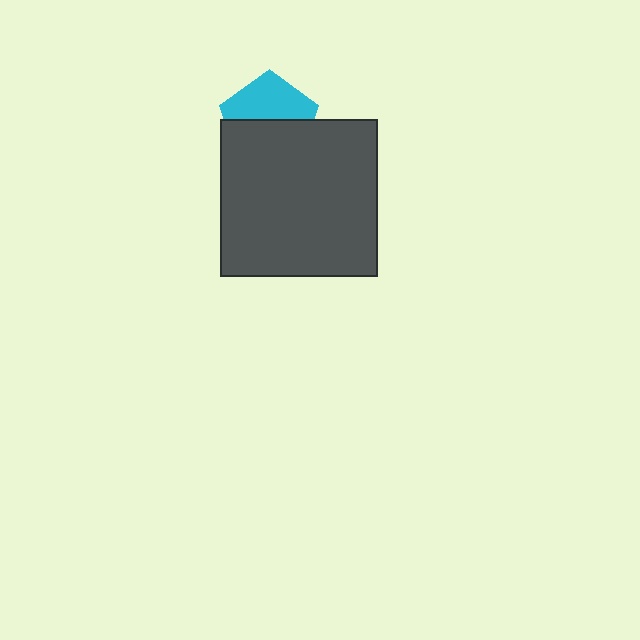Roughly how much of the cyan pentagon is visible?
About half of it is visible (roughly 48%).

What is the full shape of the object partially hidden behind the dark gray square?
The partially hidden object is a cyan pentagon.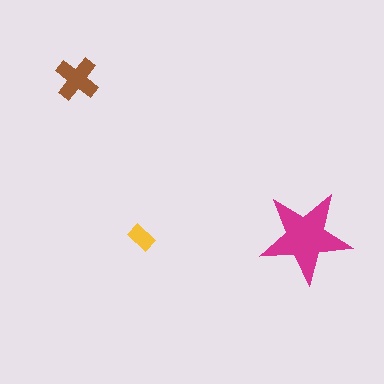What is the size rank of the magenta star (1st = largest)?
1st.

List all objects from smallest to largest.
The yellow rectangle, the brown cross, the magenta star.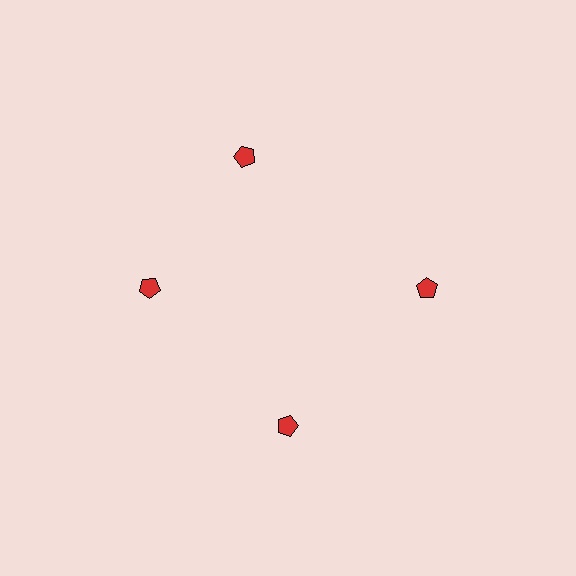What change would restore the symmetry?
The symmetry would be restored by rotating it back into even spacing with its neighbors so that all 4 pentagons sit at equal angles and equal distance from the center.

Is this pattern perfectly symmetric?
No. The 4 red pentagons are arranged in a ring, but one element near the 12 o'clock position is rotated out of alignment along the ring, breaking the 4-fold rotational symmetry.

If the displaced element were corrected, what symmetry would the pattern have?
It would have 4-fold rotational symmetry — the pattern would map onto itself every 90 degrees.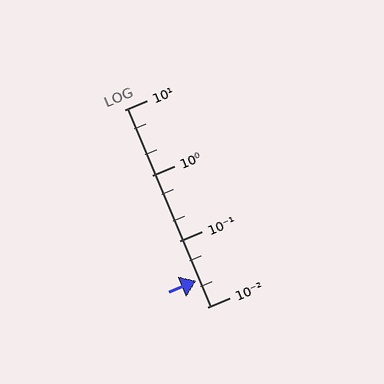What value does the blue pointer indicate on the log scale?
The pointer indicates approximately 0.025.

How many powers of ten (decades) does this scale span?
The scale spans 3 decades, from 0.01 to 10.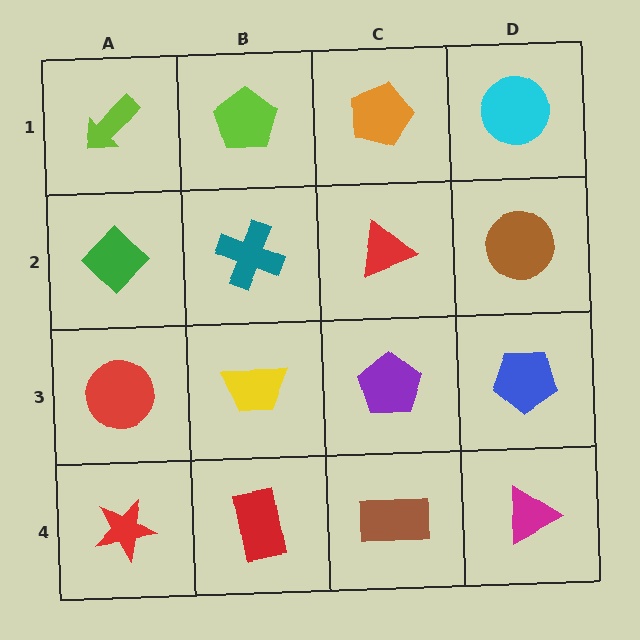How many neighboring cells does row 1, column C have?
3.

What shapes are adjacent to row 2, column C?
An orange pentagon (row 1, column C), a purple pentagon (row 3, column C), a teal cross (row 2, column B), a brown circle (row 2, column D).